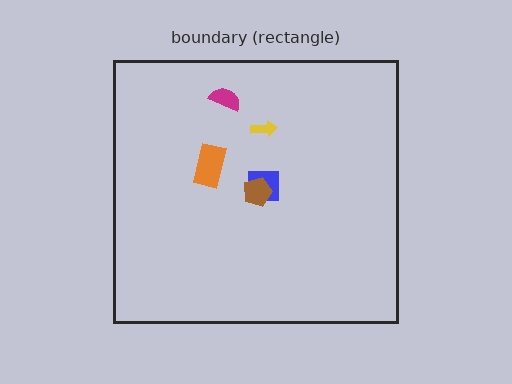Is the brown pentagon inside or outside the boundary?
Inside.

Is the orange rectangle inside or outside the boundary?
Inside.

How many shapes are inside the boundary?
5 inside, 0 outside.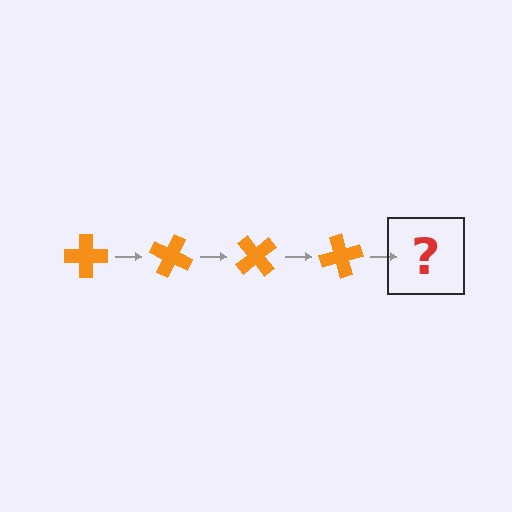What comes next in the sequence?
The next element should be an orange cross rotated 100 degrees.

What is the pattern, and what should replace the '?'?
The pattern is that the cross rotates 25 degrees each step. The '?' should be an orange cross rotated 100 degrees.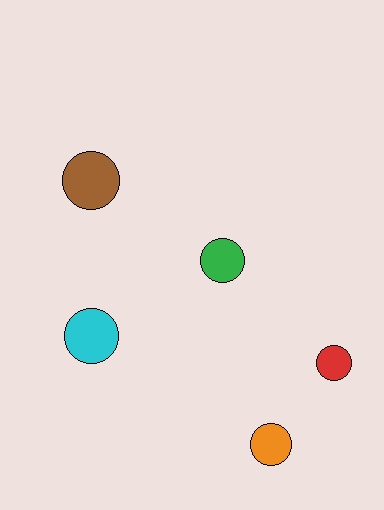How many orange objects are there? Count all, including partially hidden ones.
There is 1 orange object.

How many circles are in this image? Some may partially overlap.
There are 5 circles.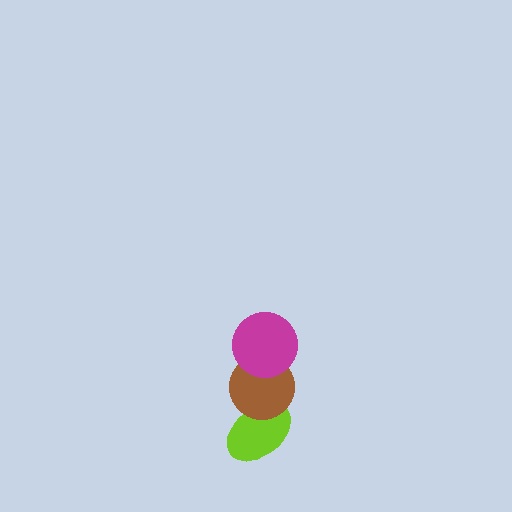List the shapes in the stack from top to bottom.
From top to bottom: the magenta circle, the brown circle, the lime ellipse.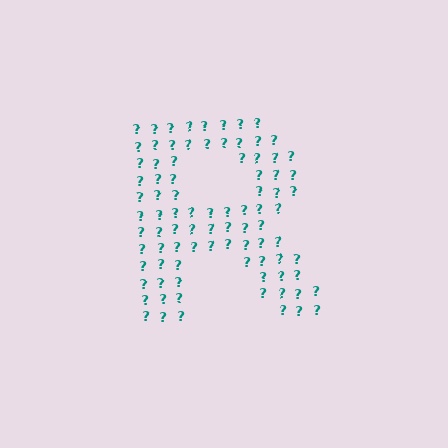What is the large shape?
The large shape is the letter R.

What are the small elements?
The small elements are question marks.